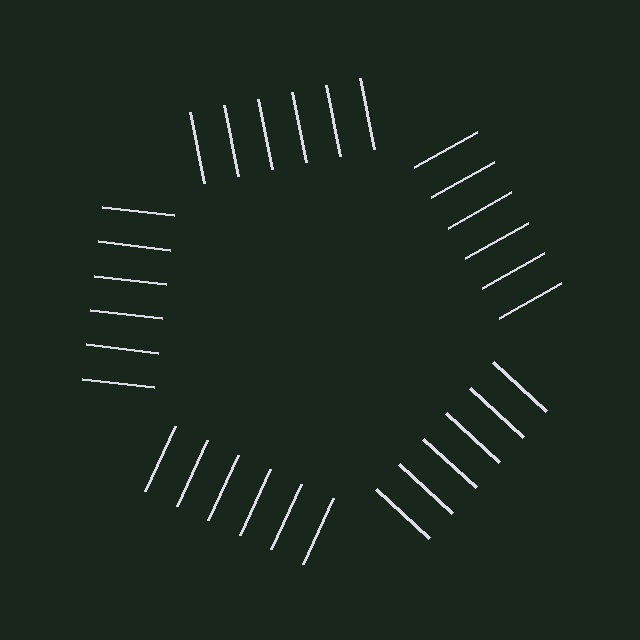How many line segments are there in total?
30 — 6 along each of the 5 edges.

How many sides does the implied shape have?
5 sides — the line-ends trace a pentagon.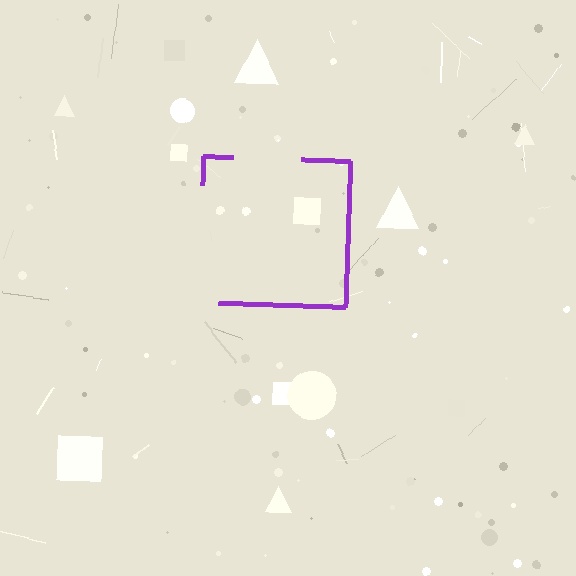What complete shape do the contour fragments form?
The contour fragments form a square.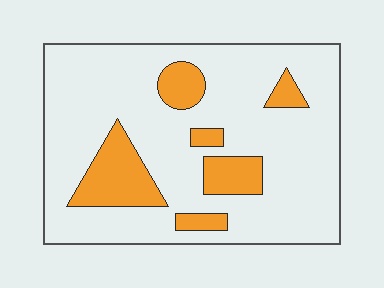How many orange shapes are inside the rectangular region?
6.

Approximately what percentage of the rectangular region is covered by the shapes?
Approximately 20%.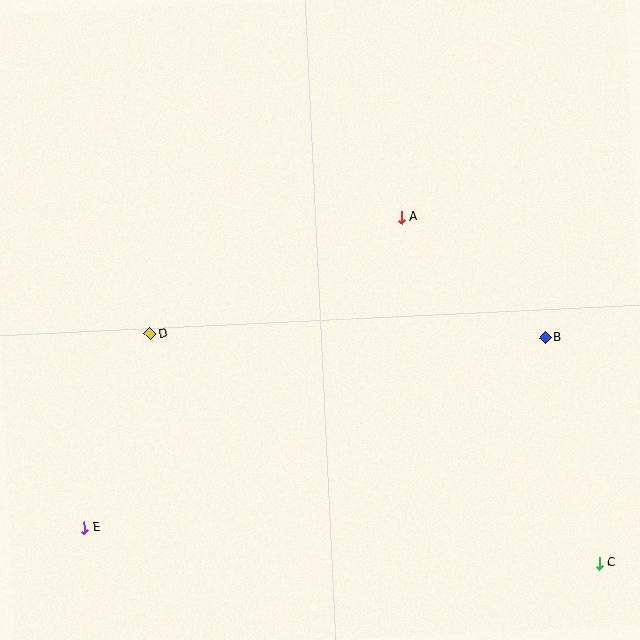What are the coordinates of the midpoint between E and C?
The midpoint between E and C is at (342, 546).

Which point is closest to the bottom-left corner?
Point E is closest to the bottom-left corner.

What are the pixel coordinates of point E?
Point E is at (84, 528).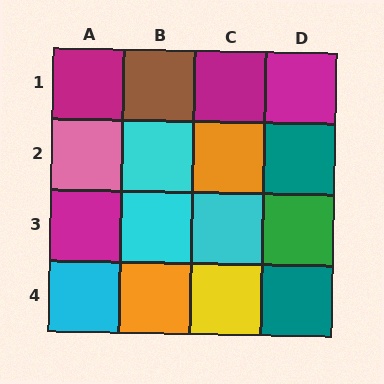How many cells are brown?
1 cell is brown.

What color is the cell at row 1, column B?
Brown.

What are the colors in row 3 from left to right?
Magenta, cyan, cyan, green.